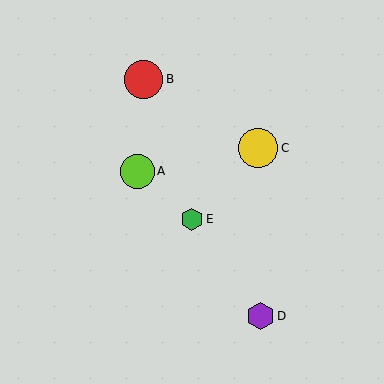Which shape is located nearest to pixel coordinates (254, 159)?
The yellow circle (labeled C) at (258, 148) is nearest to that location.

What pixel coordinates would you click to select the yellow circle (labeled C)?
Click at (258, 148) to select the yellow circle C.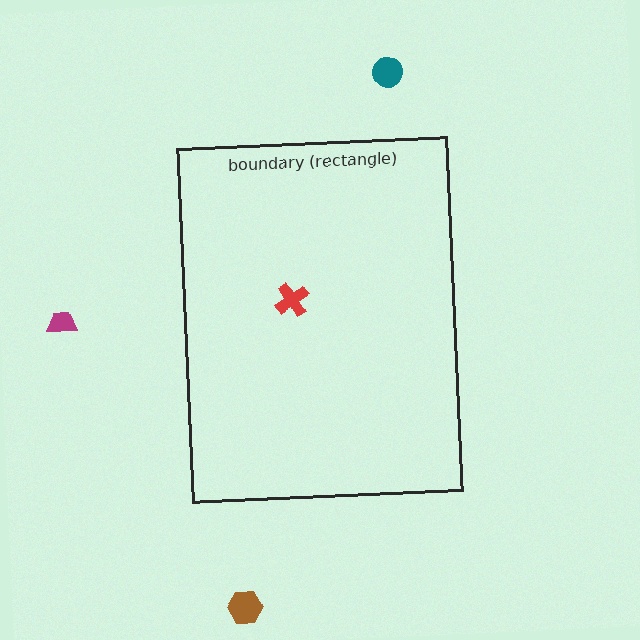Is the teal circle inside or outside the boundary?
Outside.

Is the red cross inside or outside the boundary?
Inside.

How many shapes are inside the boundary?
1 inside, 3 outside.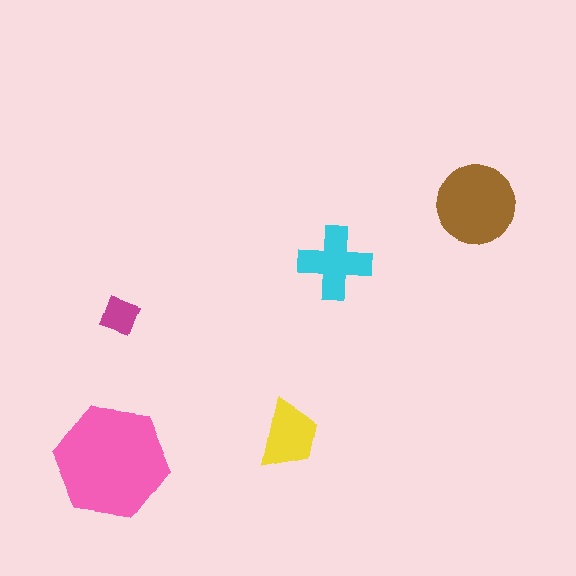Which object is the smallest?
The magenta square.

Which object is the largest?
The pink hexagon.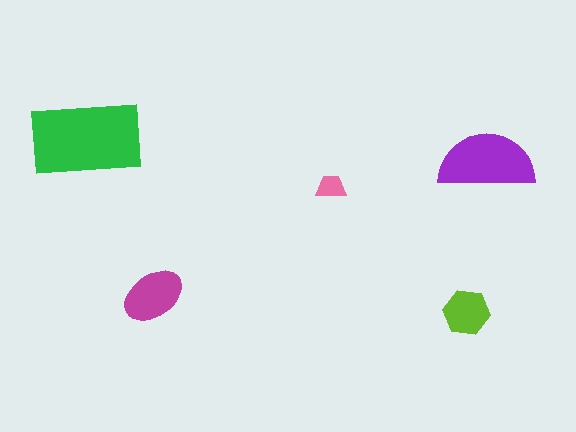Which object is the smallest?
The pink trapezoid.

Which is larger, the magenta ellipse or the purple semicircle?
The purple semicircle.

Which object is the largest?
The green rectangle.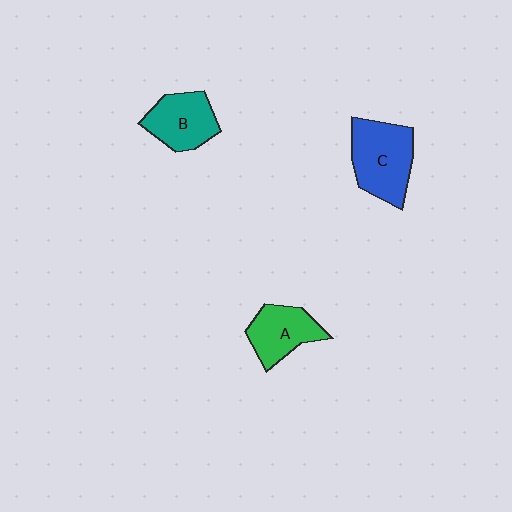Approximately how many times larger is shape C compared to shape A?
Approximately 1.4 times.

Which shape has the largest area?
Shape C (blue).